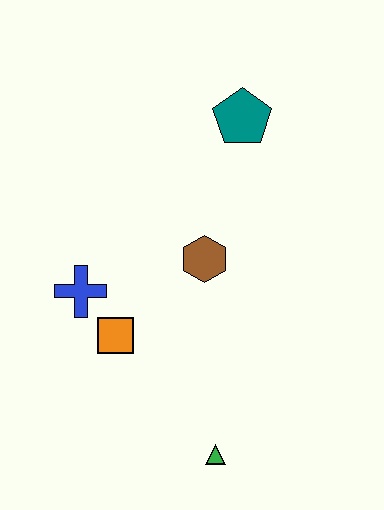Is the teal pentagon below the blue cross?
No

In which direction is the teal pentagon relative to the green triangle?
The teal pentagon is above the green triangle.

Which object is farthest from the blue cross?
The teal pentagon is farthest from the blue cross.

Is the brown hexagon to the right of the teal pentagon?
No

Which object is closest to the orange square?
The blue cross is closest to the orange square.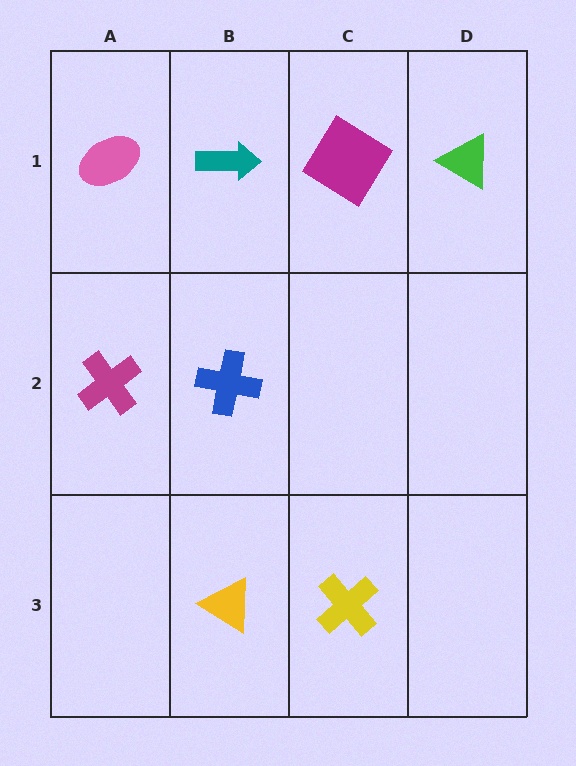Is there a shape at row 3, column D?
No, that cell is empty.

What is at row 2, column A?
A magenta cross.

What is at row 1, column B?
A teal arrow.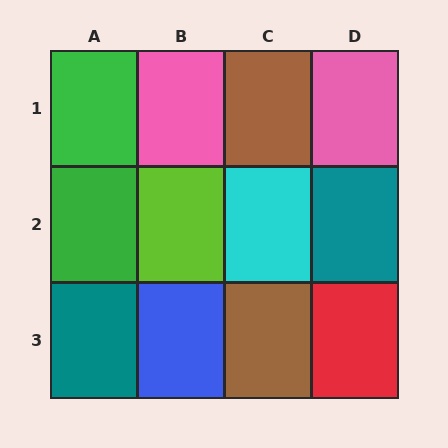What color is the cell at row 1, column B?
Pink.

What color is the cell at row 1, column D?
Pink.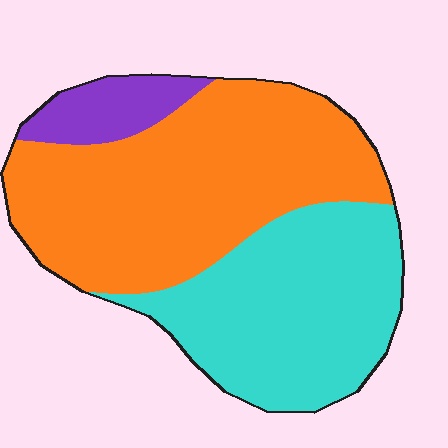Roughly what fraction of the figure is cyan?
Cyan covers 39% of the figure.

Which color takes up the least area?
Purple, at roughly 10%.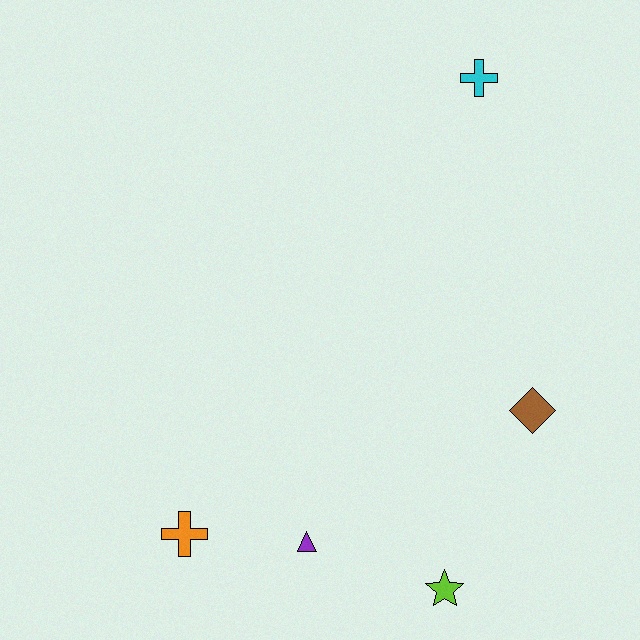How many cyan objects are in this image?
There is 1 cyan object.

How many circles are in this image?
There are no circles.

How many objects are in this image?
There are 5 objects.